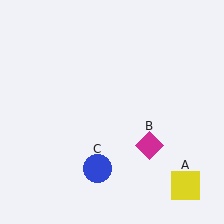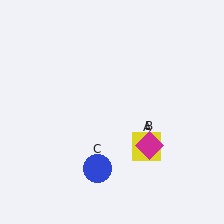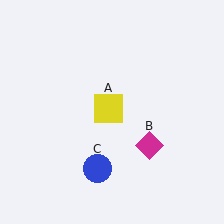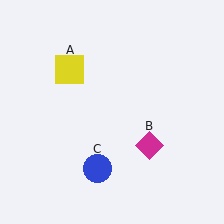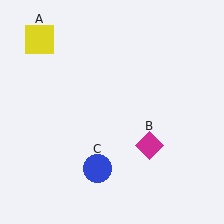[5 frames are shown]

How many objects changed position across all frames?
1 object changed position: yellow square (object A).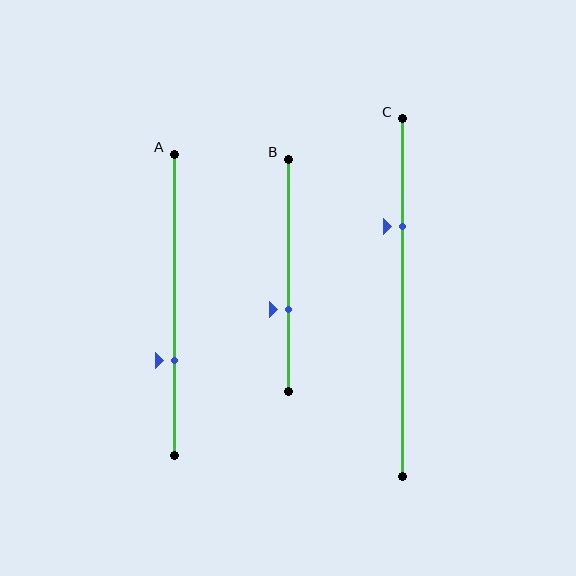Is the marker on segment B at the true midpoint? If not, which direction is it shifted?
No, the marker on segment B is shifted downward by about 15% of the segment length.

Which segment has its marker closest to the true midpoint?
Segment B has its marker closest to the true midpoint.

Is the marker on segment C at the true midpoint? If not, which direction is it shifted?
No, the marker on segment C is shifted upward by about 20% of the segment length.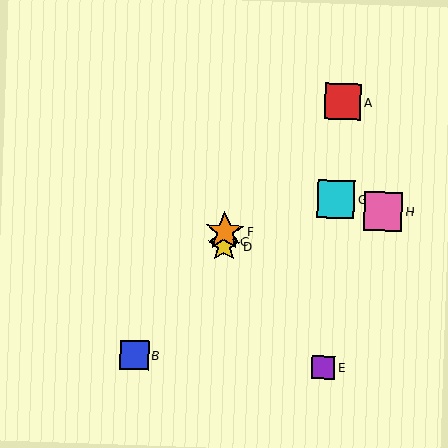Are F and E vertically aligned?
No, F is at x≈225 and E is at x≈323.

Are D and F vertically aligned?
Yes, both are at x≈224.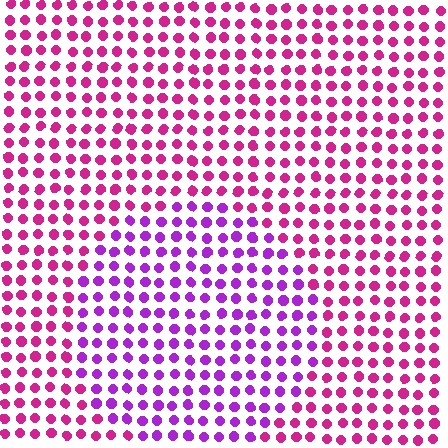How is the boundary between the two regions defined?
The boundary is defined purely by a slight shift in hue (about 37 degrees). Spacing, size, and orientation are identical on both sides.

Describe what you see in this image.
The image is filled with small magenta elements in a uniform arrangement. A circle-shaped region is visible where the elements are tinted to a slightly different hue, forming a subtle color boundary.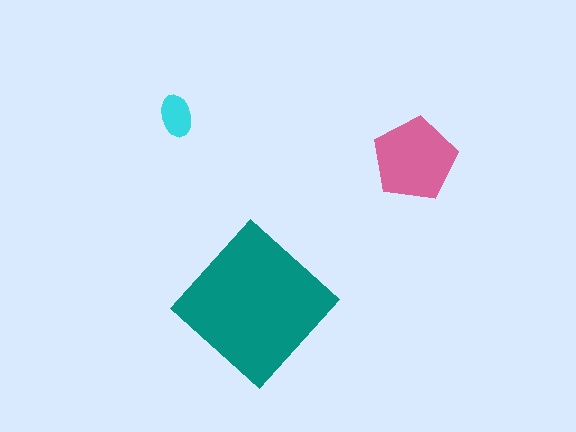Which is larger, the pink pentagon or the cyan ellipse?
The pink pentagon.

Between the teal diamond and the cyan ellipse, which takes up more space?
The teal diamond.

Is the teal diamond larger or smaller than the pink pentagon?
Larger.